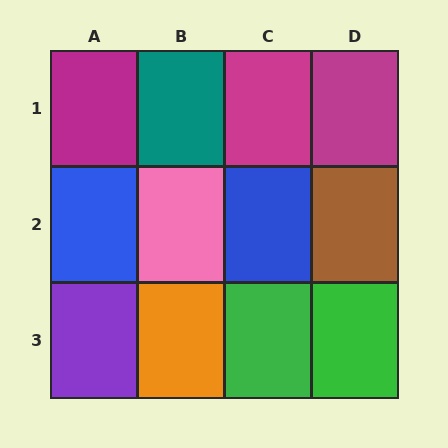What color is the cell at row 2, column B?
Pink.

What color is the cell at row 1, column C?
Magenta.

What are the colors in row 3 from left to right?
Purple, orange, green, green.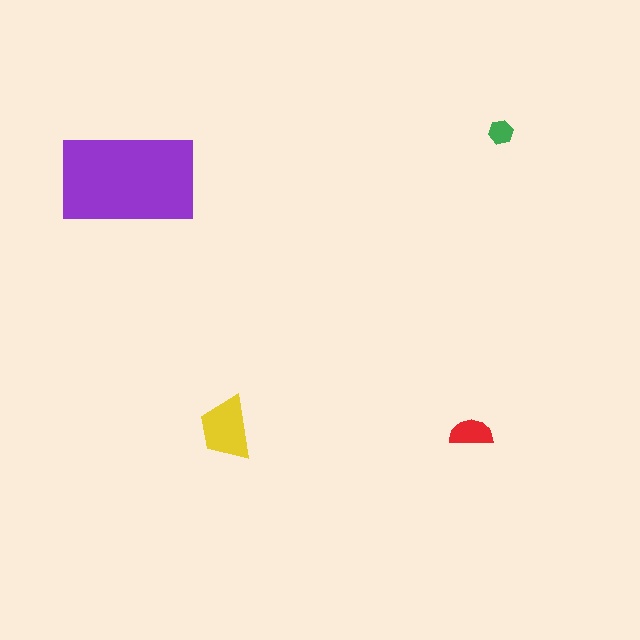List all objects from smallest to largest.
The green hexagon, the red semicircle, the yellow trapezoid, the purple rectangle.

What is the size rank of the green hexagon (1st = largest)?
4th.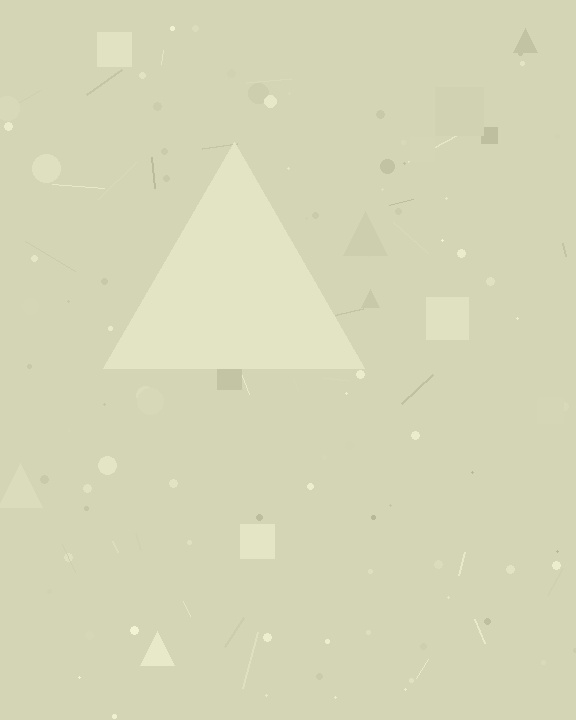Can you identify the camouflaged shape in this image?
The camouflaged shape is a triangle.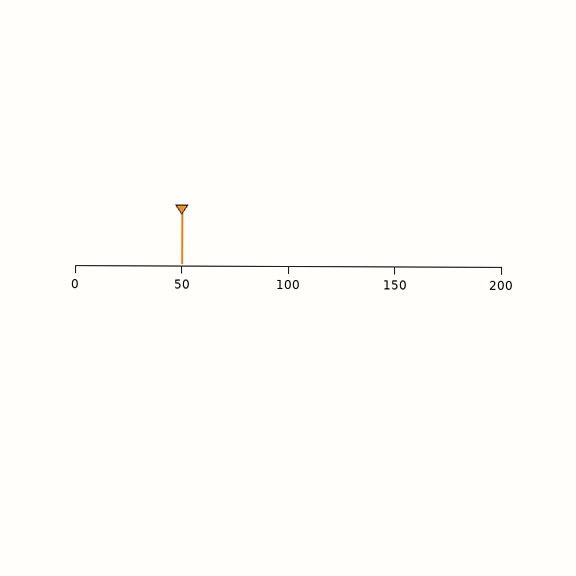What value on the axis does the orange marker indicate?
The marker indicates approximately 50.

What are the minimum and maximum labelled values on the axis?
The axis runs from 0 to 200.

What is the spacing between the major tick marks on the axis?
The major ticks are spaced 50 apart.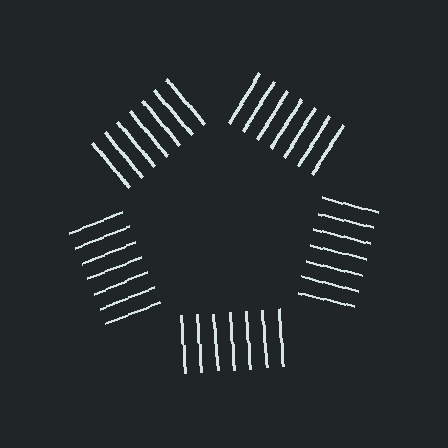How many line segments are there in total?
35 — 7 along each of the 5 edges.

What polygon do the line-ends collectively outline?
An illusory pentagon — the line segments terminate on its edges but no continuous stroke is drawn.